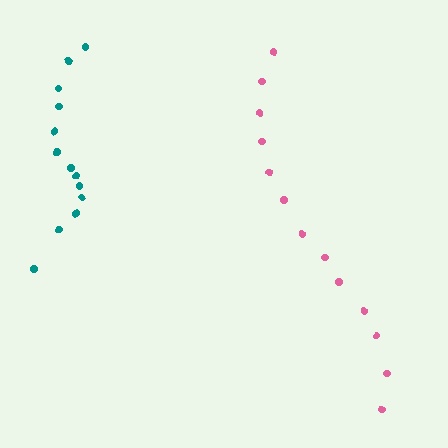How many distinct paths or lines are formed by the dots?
There are 2 distinct paths.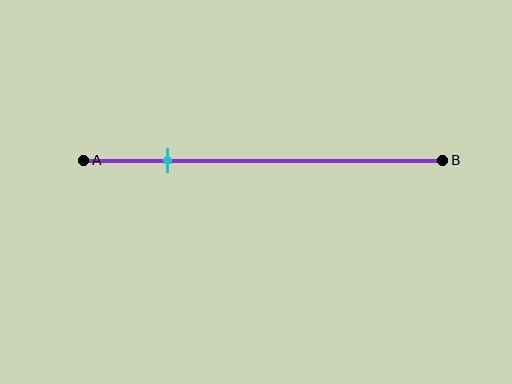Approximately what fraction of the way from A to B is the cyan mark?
The cyan mark is approximately 25% of the way from A to B.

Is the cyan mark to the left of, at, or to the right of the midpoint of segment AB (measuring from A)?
The cyan mark is to the left of the midpoint of segment AB.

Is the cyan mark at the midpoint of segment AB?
No, the mark is at about 25% from A, not at the 50% midpoint.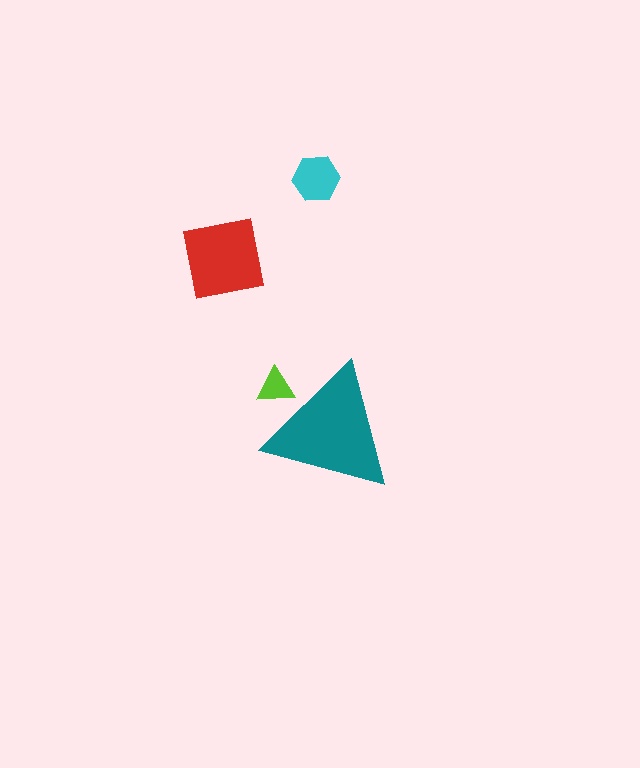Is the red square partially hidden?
No, the red square is fully visible.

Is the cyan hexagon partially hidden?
No, the cyan hexagon is fully visible.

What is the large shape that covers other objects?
A teal triangle.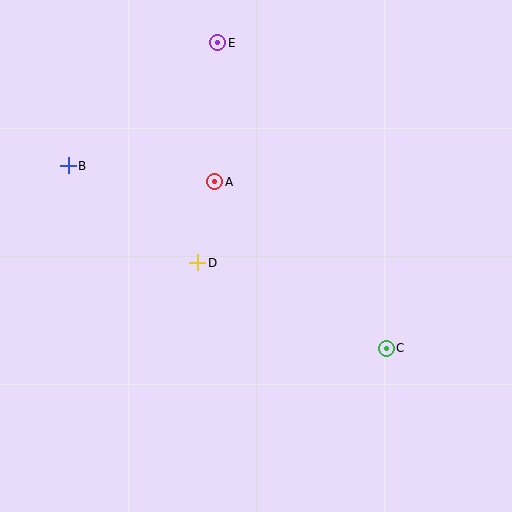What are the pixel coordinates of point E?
Point E is at (218, 43).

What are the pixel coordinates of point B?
Point B is at (68, 166).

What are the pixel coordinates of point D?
Point D is at (198, 263).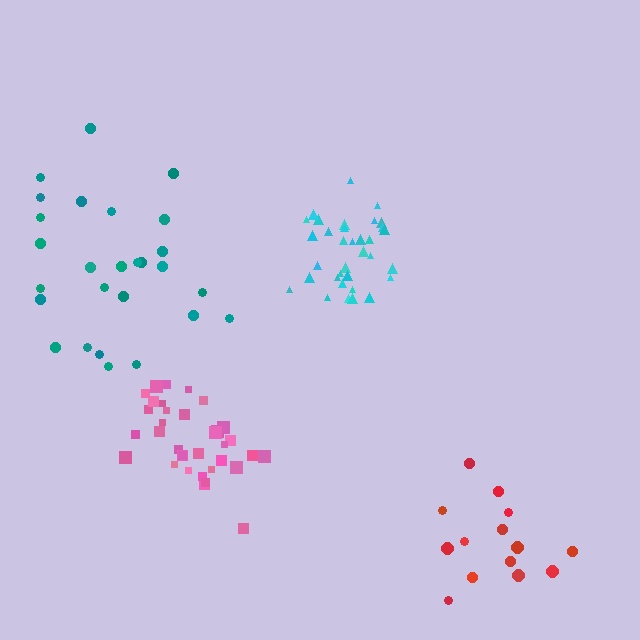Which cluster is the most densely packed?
Cyan.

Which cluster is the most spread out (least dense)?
Red.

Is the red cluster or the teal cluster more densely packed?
Teal.